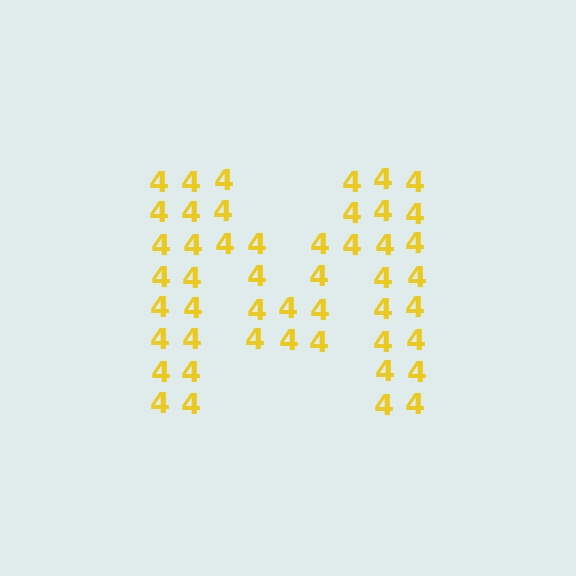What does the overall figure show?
The overall figure shows the letter M.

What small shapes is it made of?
It is made of small digit 4's.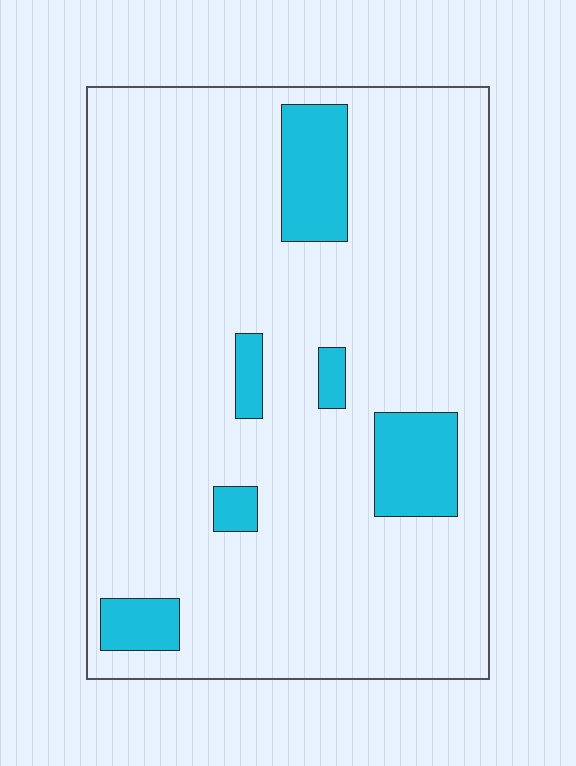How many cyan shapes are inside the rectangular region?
6.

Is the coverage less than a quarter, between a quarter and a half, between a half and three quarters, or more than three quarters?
Less than a quarter.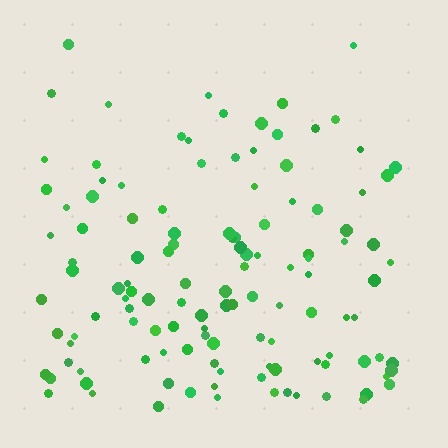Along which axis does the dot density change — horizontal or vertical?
Vertical.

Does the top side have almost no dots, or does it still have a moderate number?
Still a moderate number, just noticeably fewer than the bottom.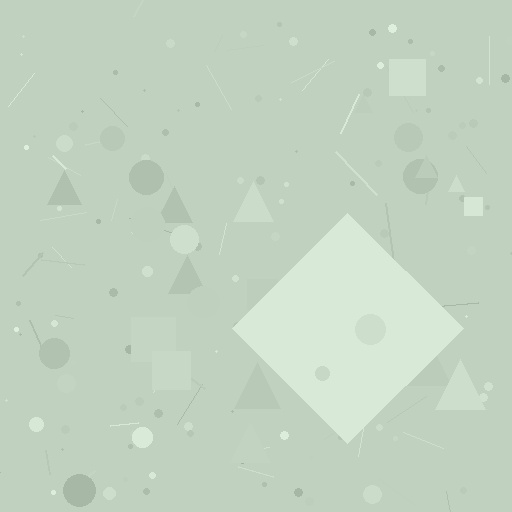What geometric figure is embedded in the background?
A diamond is embedded in the background.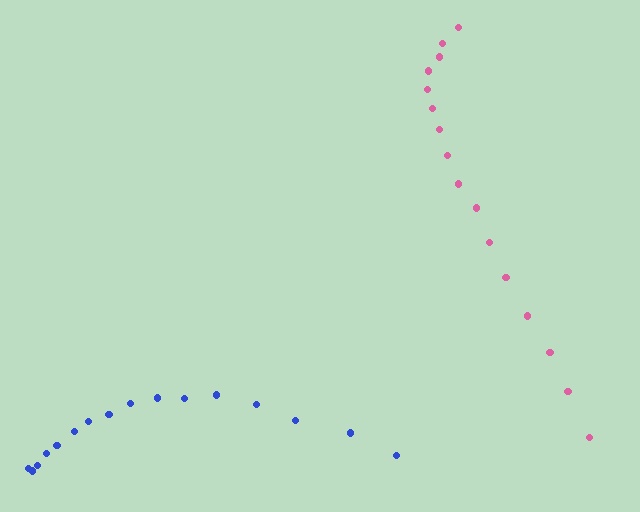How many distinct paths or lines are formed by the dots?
There are 2 distinct paths.